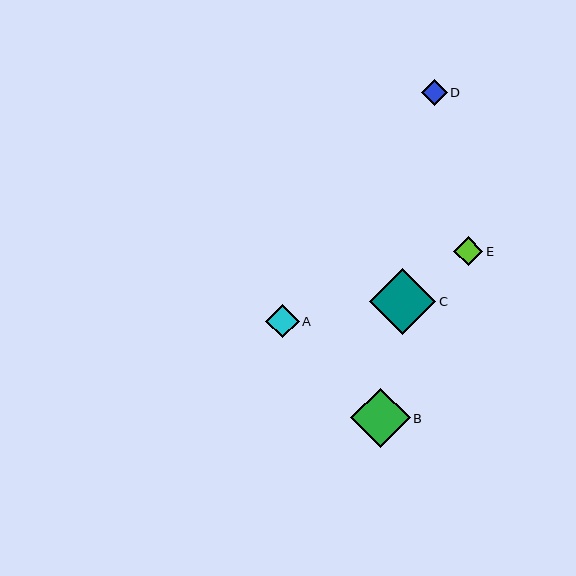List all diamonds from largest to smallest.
From largest to smallest: C, B, A, E, D.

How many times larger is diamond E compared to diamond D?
Diamond E is approximately 1.1 times the size of diamond D.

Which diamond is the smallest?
Diamond D is the smallest with a size of approximately 26 pixels.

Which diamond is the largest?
Diamond C is the largest with a size of approximately 66 pixels.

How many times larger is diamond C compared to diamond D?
Diamond C is approximately 2.6 times the size of diamond D.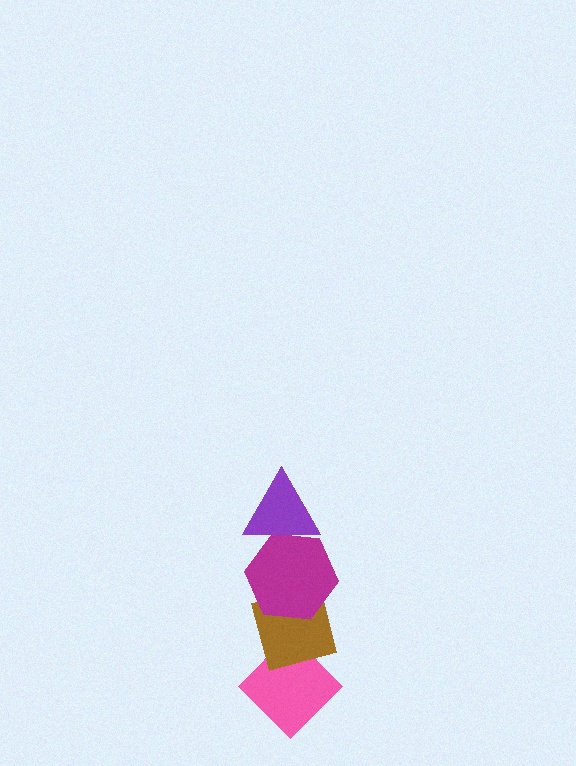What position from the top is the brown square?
The brown square is 3rd from the top.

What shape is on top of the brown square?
The magenta hexagon is on top of the brown square.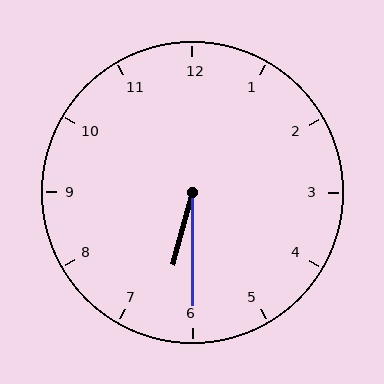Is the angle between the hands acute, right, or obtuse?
It is acute.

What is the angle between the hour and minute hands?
Approximately 15 degrees.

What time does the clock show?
6:30.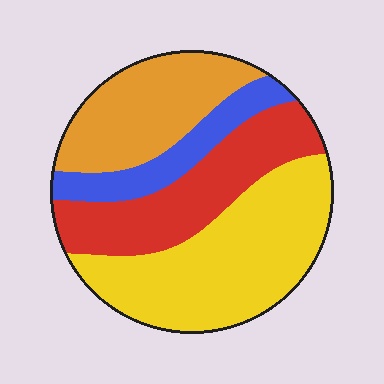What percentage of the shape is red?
Red takes up about one quarter (1/4) of the shape.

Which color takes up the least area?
Blue, at roughly 15%.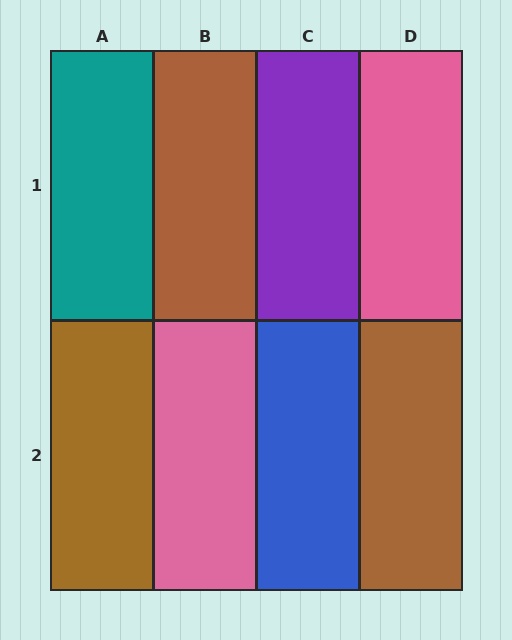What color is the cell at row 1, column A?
Teal.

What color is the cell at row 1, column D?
Pink.